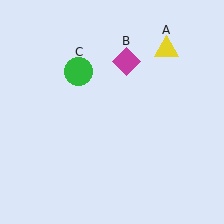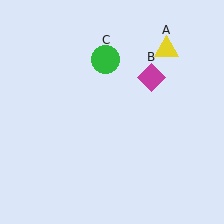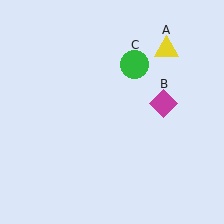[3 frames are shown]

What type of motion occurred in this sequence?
The magenta diamond (object B), green circle (object C) rotated clockwise around the center of the scene.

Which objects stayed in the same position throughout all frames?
Yellow triangle (object A) remained stationary.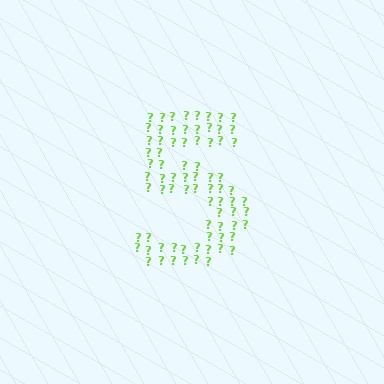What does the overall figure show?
The overall figure shows the digit 5.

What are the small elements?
The small elements are question marks.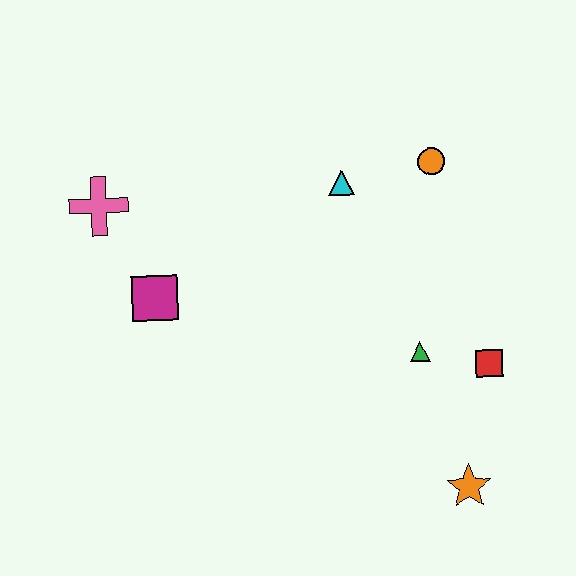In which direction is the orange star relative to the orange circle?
The orange star is below the orange circle.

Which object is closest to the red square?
The green triangle is closest to the red square.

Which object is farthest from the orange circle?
The pink cross is farthest from the orange circle.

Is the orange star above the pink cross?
No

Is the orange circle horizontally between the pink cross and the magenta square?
No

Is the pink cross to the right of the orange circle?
No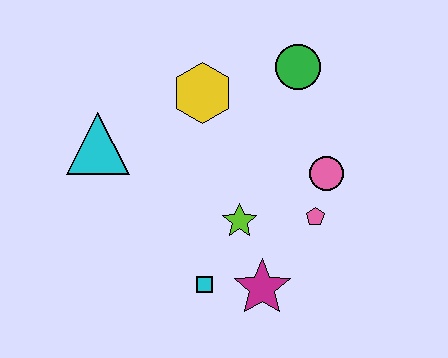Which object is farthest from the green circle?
The cyan square is farthest from the green circle.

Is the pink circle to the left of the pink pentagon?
No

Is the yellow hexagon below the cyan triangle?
No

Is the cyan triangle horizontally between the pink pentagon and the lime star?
No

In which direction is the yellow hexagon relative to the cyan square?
The yellow hexagon is above the cyan square.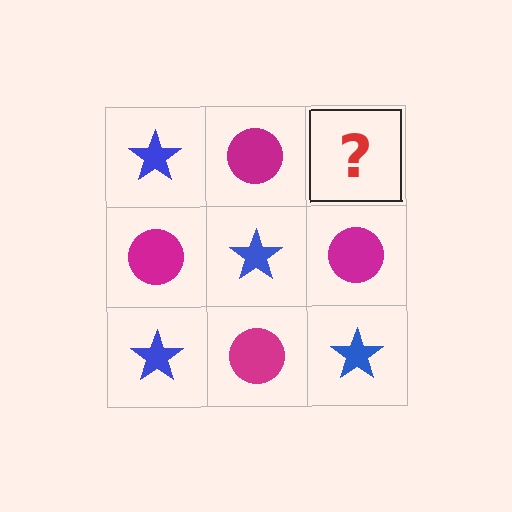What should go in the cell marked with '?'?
The missing cell should contain a blue star.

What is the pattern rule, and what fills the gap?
The rule is that it alternates blue star and magenta circle in a checkerboard pattern. The gap should be filled with a blue star.